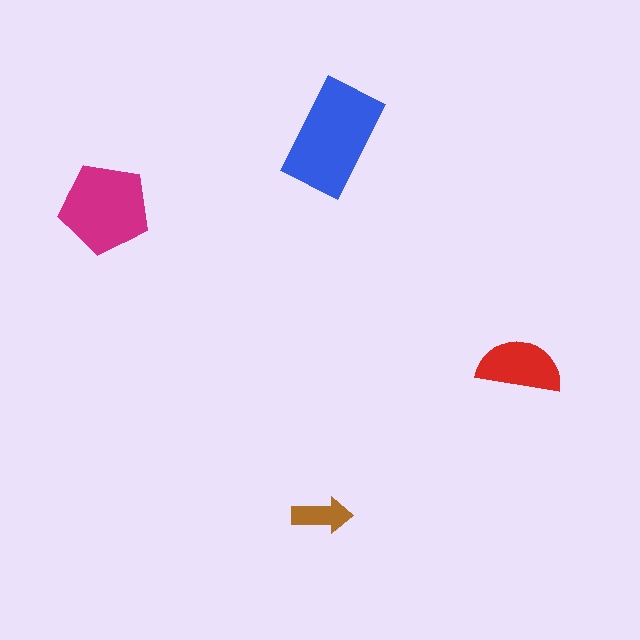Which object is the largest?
The blue rectangle.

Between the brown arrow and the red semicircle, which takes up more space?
The red semicircle.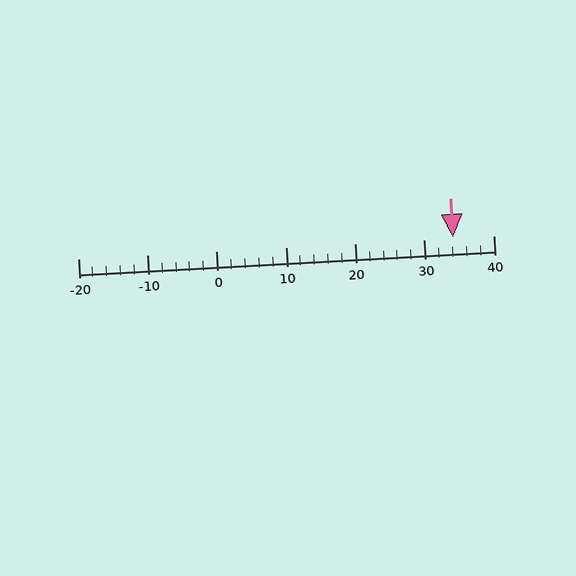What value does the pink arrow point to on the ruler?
The pink arrow points to approximately 34.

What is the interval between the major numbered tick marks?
The major tick marks are spaced 10 units apart.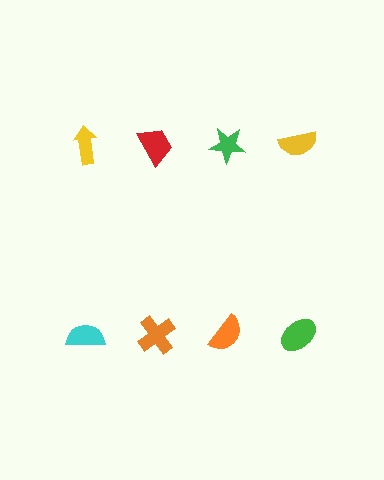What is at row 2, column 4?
A green ellipse.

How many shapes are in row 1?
4 shapes.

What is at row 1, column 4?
A yellow semicircle.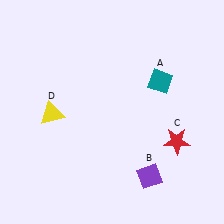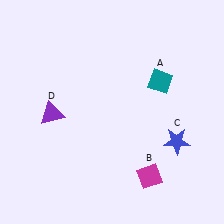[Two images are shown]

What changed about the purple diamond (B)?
In Image 1, B is purple. In Image 2, it changed to magenta.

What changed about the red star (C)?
In Image 1, C is red. In Image 2, it changed to blue.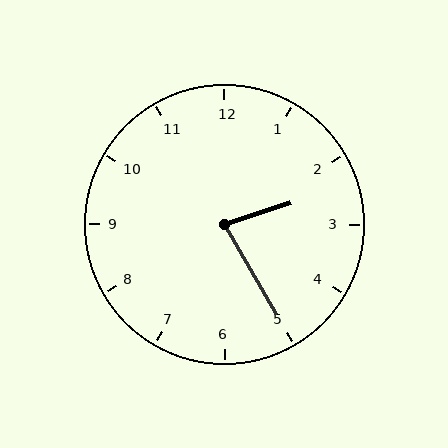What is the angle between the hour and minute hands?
Approximately 78 degrees.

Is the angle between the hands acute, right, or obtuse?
It is acute.